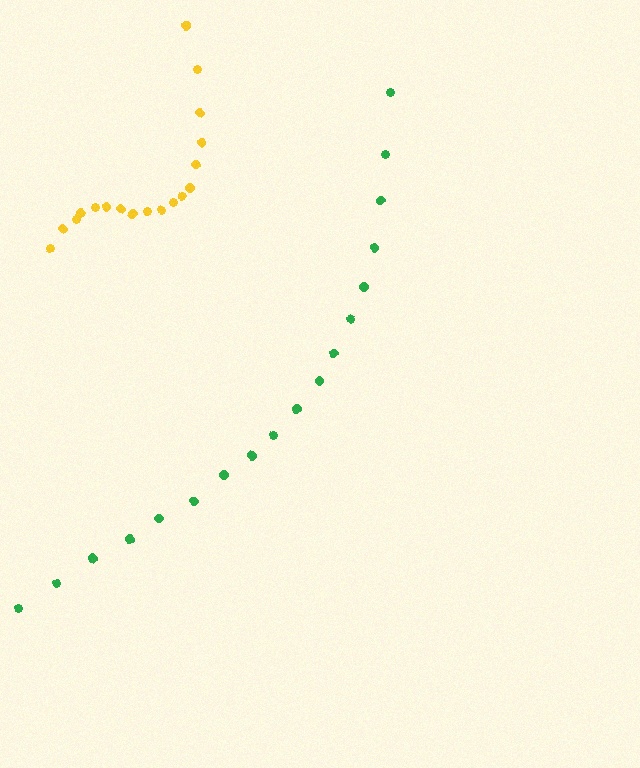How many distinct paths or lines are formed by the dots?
There are 2 distinct paths.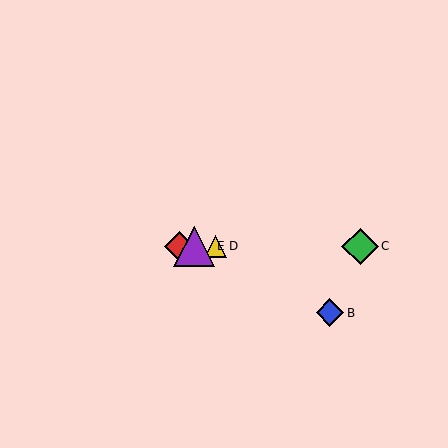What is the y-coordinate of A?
Object A is at y≈246.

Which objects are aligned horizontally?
Objects A, C, D, E are aligned horizontally.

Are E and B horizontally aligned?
No, E is at y≈246 and B is at y≈313.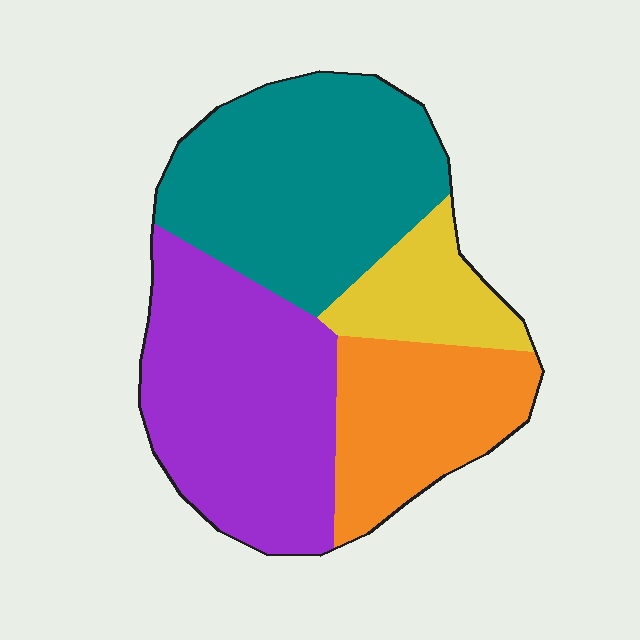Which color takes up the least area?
Yellow, at roughly 10%.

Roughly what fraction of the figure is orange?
Orange covers around 20% of the figure.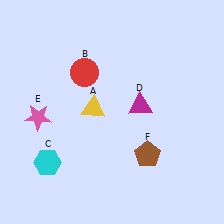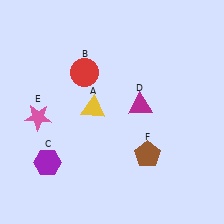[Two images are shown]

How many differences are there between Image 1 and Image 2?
There is 1 difference between the two images.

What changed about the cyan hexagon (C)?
In Image 1, C is cyan. In Image 2, it changed to purple.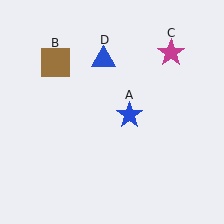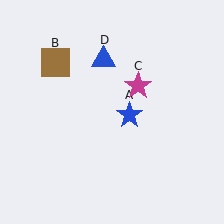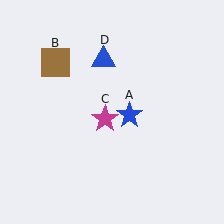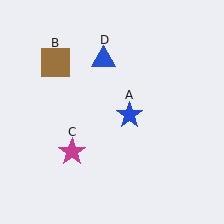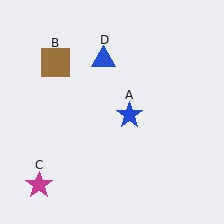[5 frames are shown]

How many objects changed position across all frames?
1 object changed position: magenta star (object C).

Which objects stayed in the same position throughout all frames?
Blue star (object A) and brown square (object B) and blue triangle (object D) remained stationary.